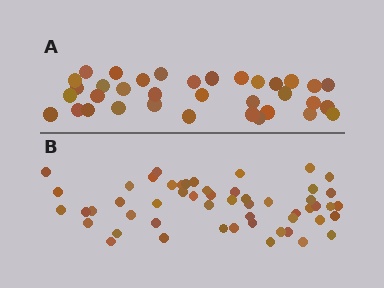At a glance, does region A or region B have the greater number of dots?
Region B (the bottom region) has more dots.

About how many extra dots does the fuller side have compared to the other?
Region B has approximately 20 more dots than region A.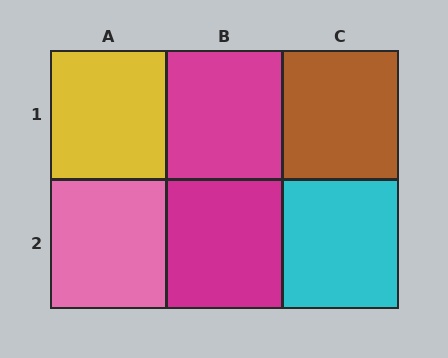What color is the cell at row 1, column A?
Yellow.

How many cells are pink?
1 cell is pink.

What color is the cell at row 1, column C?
Brown.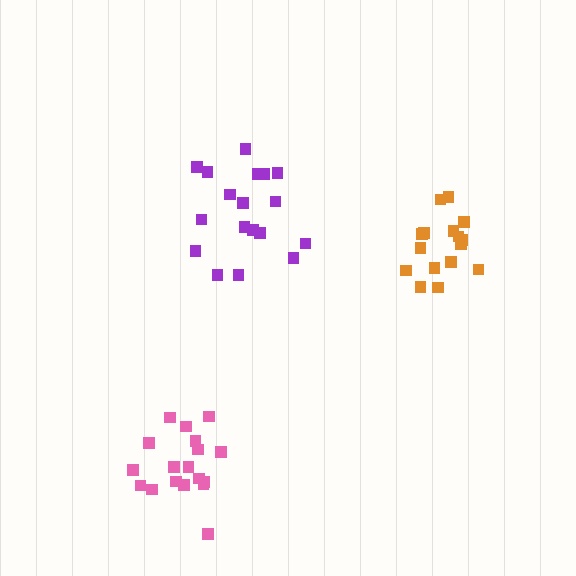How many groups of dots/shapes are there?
There are 3 groups.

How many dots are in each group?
Group 1: 18 dots, Group 2: 18 dots, Group 3: 16 dots (52 total).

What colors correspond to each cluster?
The clusters are colored: purple, pink, orange.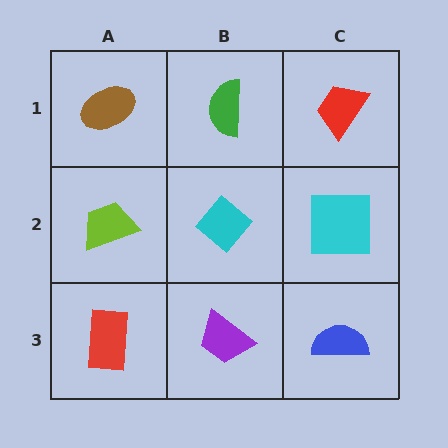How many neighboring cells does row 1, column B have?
3.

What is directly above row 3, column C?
A cyan square.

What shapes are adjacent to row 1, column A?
A lime trapezoid (row 2, column A), a green semicircle (row 1, column B).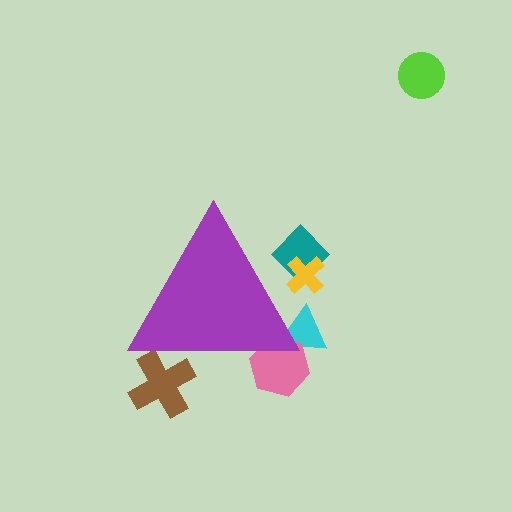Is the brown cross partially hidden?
Yes, the brown cross is partially hidden behind the purple triangle.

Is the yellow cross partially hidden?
Yes, the yellow cross is partially hidden behind the purple triangle.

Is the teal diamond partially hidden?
Yes, the teal diamond is partially hidden behind the purple triangle.